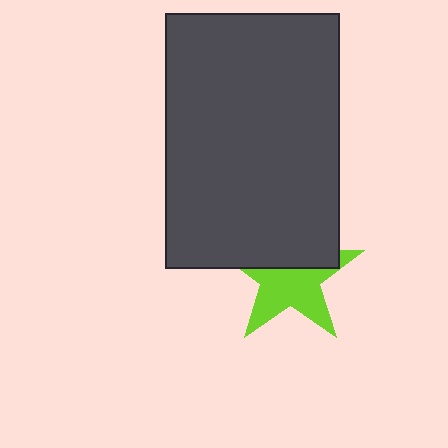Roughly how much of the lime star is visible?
About half of it is visible (roughly 55%).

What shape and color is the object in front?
The object in front is a dark gray rectangle.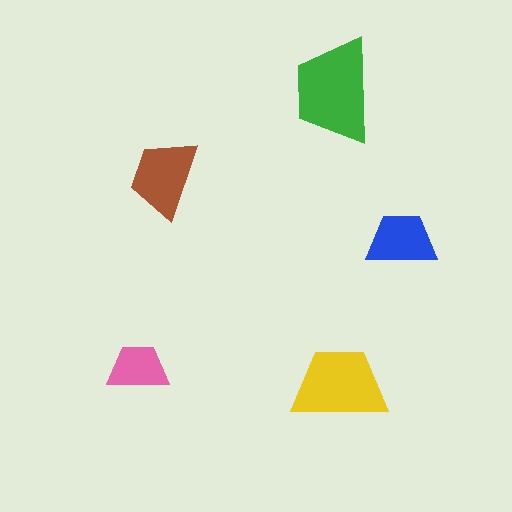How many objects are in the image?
There are 5 objects in the image.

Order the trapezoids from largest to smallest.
the green one, the yellow one, the brown one, the blue one, the pink one.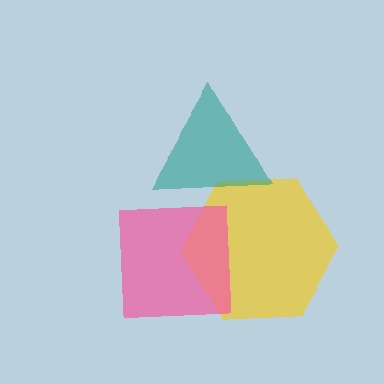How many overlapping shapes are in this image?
There are 3 overlapping shapes in the image.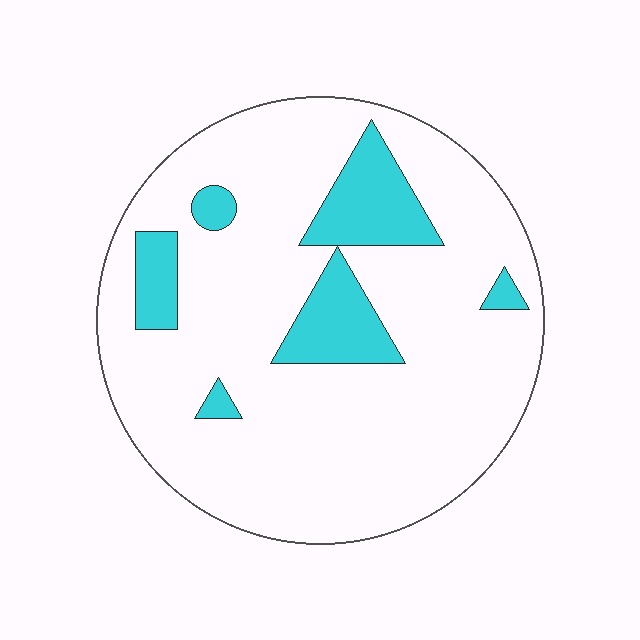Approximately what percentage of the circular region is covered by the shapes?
Approximately 15%.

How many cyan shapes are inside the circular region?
6.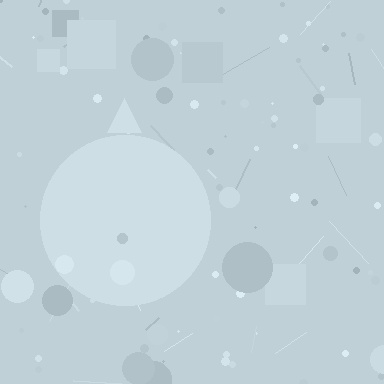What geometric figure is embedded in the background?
A circle is embedded in the background.